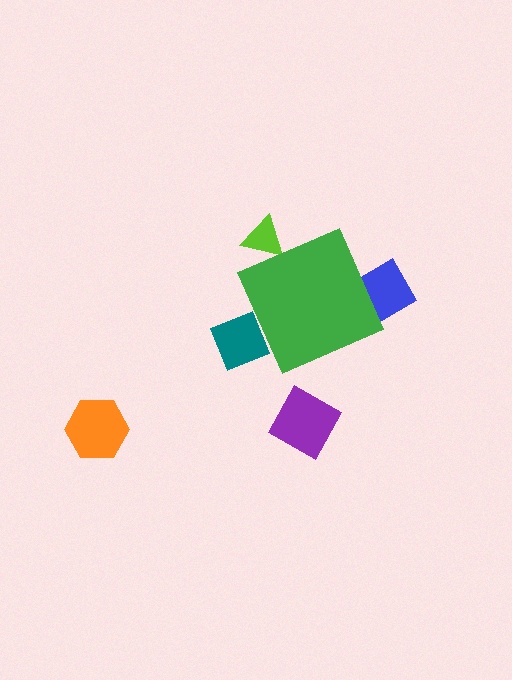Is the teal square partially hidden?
Yes, the teal square is partially hidden behind the green diamond.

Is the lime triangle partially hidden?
Yes, the lime triangle is partially hidden behind the green diamond.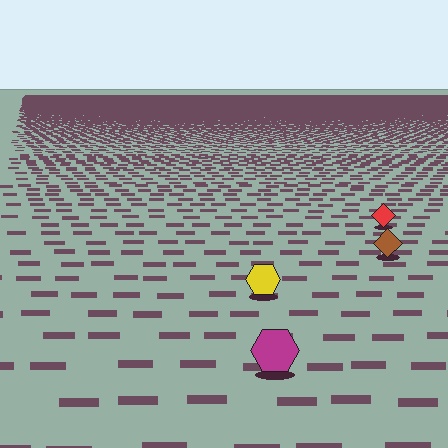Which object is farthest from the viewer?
The red diamond is farthest from the viewer. It appears smaller and the ground texture around it is denser.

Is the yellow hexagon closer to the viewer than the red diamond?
Yes. The yellow hexagon is closer — you can tell from the texture gradient: the ground texture is coarser near it.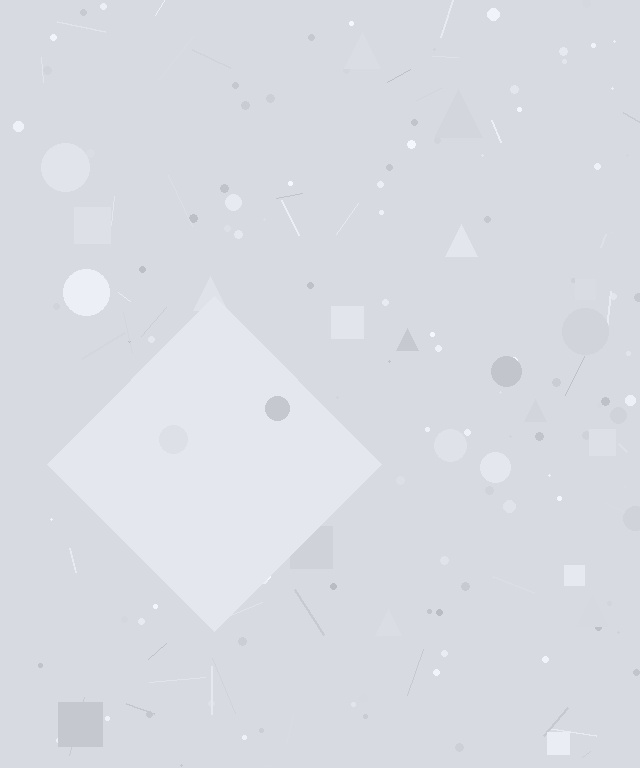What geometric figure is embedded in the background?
A diamond is embedded in the background.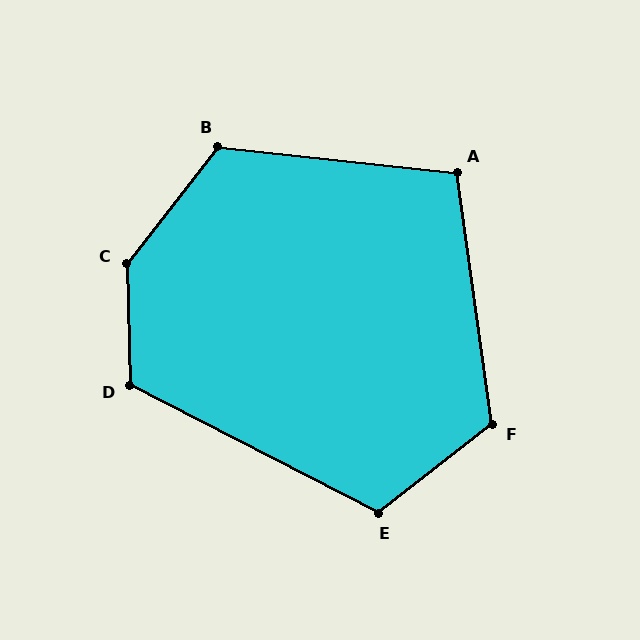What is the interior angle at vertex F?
Approximately 120 degrees (obtuse).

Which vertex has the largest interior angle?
C, at approximately 141 degrees.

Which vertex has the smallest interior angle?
A, at approximately 104 degrees.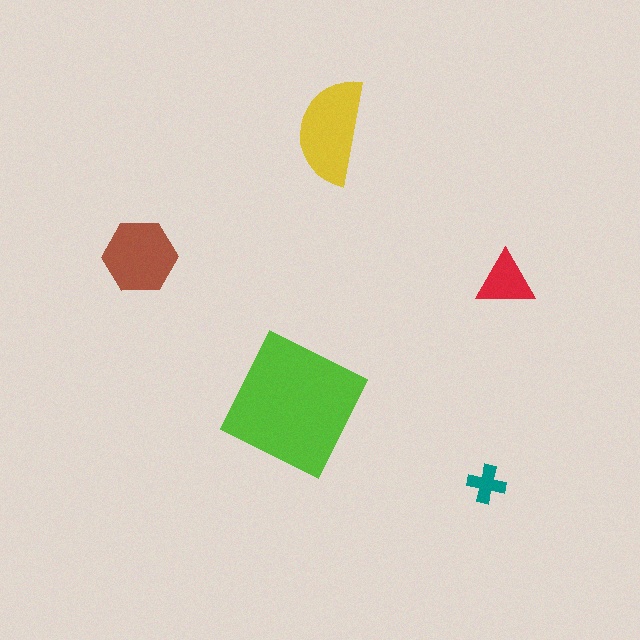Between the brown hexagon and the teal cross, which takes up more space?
The brown hexagon.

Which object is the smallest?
The teal cross.